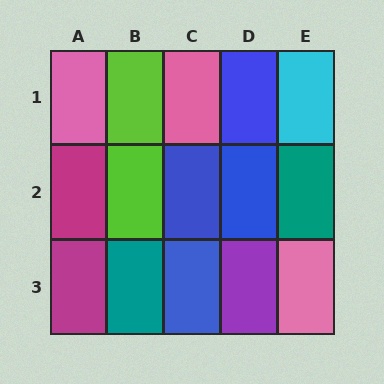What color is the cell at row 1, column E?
Cyan.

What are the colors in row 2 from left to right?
Magenta, lime, blue, blue, teal.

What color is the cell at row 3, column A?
Magenta.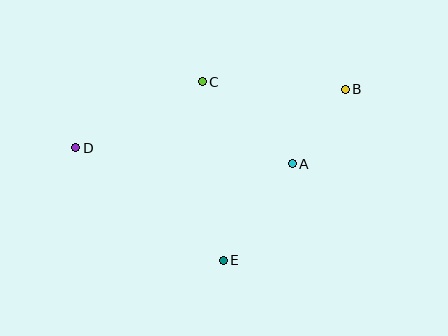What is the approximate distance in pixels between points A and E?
The distance between A and E is approximately 119 pixels.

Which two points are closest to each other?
Points A and B are closest to each other.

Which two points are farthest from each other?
Points B and D are farthest from each other.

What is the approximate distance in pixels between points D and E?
The distance between D and E is approximately 186 pixels.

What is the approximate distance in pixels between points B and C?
The distance between B and C is approximately 143 pixels.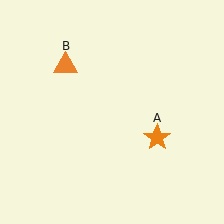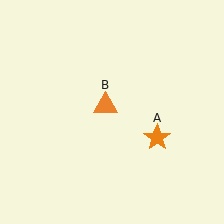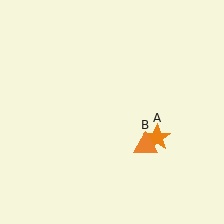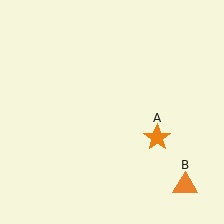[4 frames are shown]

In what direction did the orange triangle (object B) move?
The orange triangle (object B) moved down and to the right.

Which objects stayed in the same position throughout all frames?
Orange star (object A) remained stationary.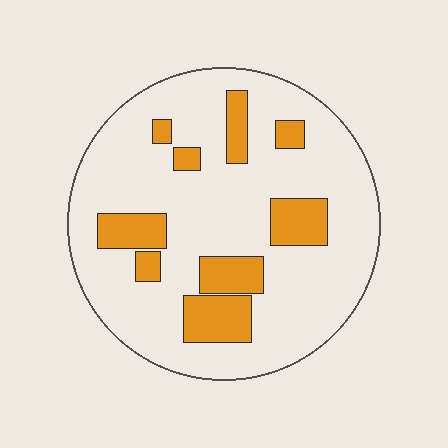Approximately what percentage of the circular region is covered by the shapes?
Approximately 20%.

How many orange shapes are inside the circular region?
9.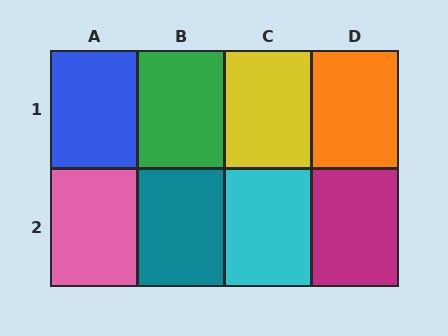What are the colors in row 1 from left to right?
Blue, green, yellow, orange.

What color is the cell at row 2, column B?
Teal.